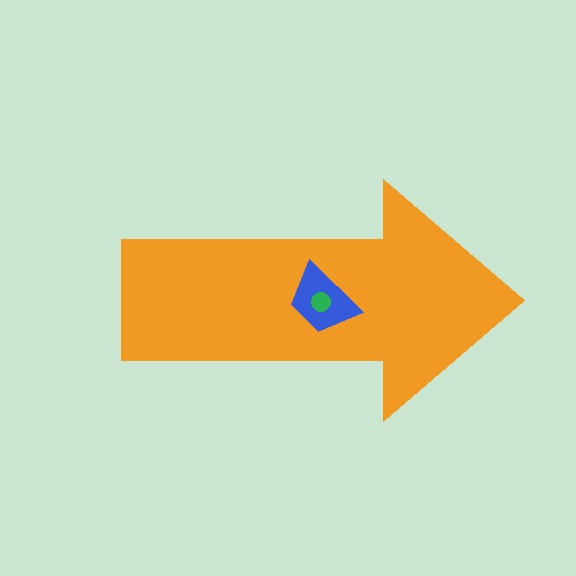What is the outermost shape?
The orange arrow.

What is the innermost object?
The green circle.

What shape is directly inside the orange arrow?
The blue trapezoid.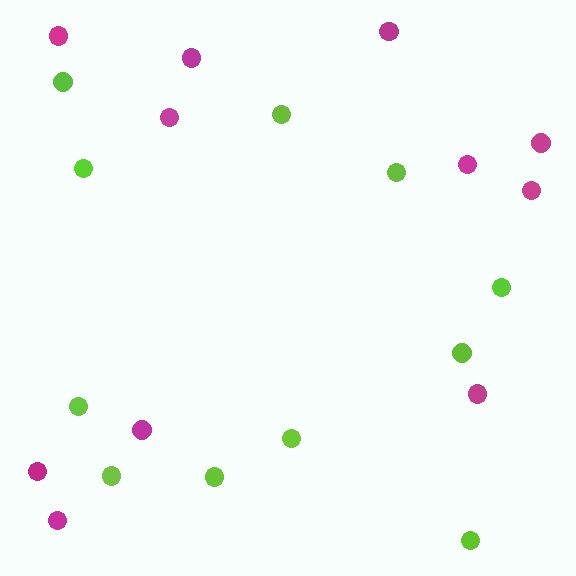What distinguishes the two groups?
There are 2 groups: one group of magenta circles (11) and one group of lime circles (11).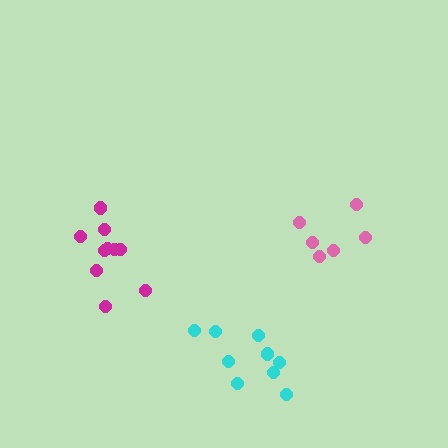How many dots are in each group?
Group 1: 10 dots, Group 2: 6 dots, Group 3: 9 dots (25 total).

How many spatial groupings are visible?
There are 3 spatial groupings.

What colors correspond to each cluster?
The clusters are colored: magenta, pink, cyan.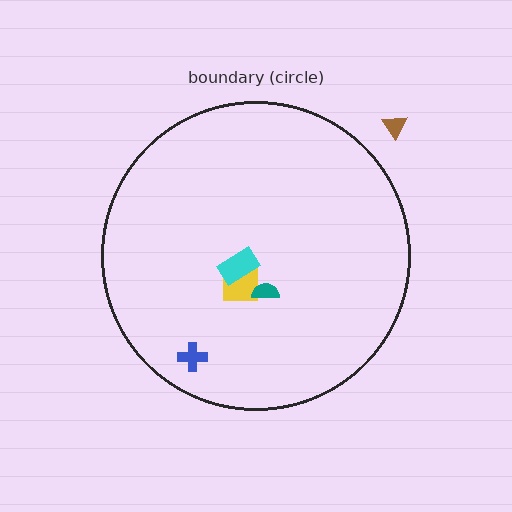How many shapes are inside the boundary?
4 inside, 1 outside.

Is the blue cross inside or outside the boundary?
Inside.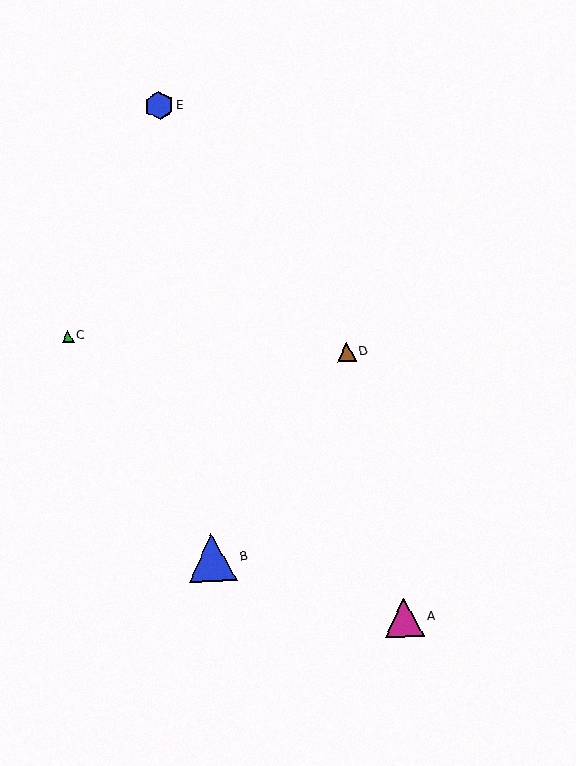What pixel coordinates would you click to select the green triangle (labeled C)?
Click at (68, 336) to select the green triangle C.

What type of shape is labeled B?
Shape B is a blue triangle.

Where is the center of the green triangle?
The center of the green triangle is at (68, 336).